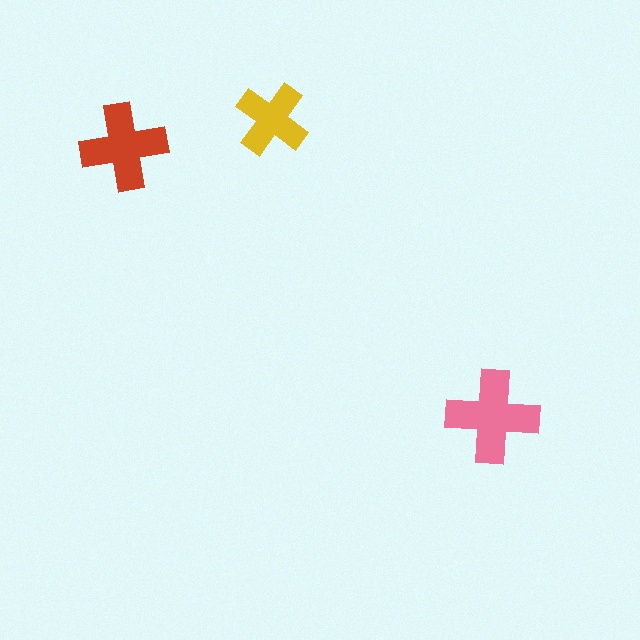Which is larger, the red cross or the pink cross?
The pink one.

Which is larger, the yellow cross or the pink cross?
The pink one.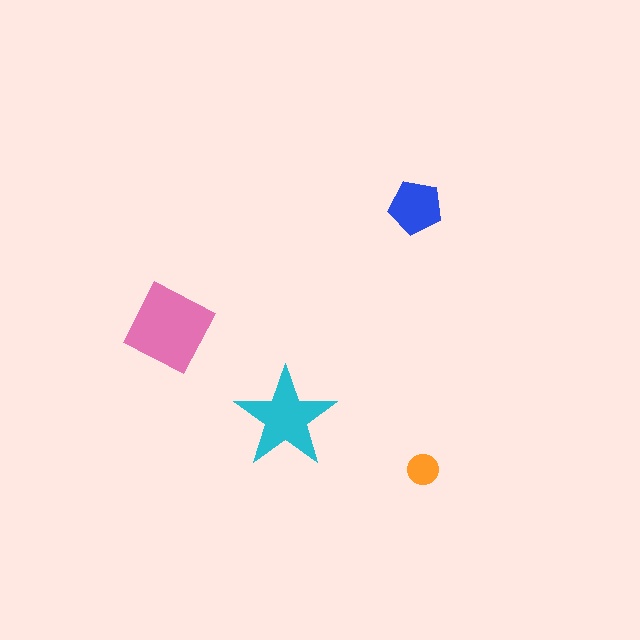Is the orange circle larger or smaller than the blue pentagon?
Smaller.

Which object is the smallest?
The orange circle.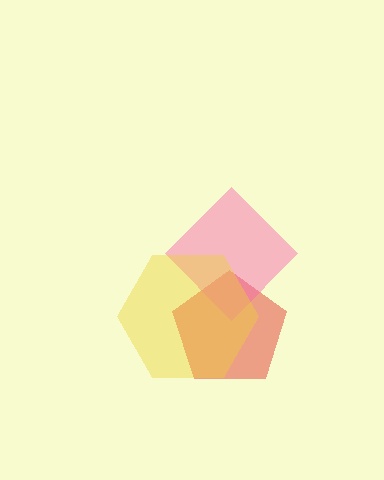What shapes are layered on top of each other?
The layered shapes are: a red pentagon, a pink diamond, a yellow hexagon.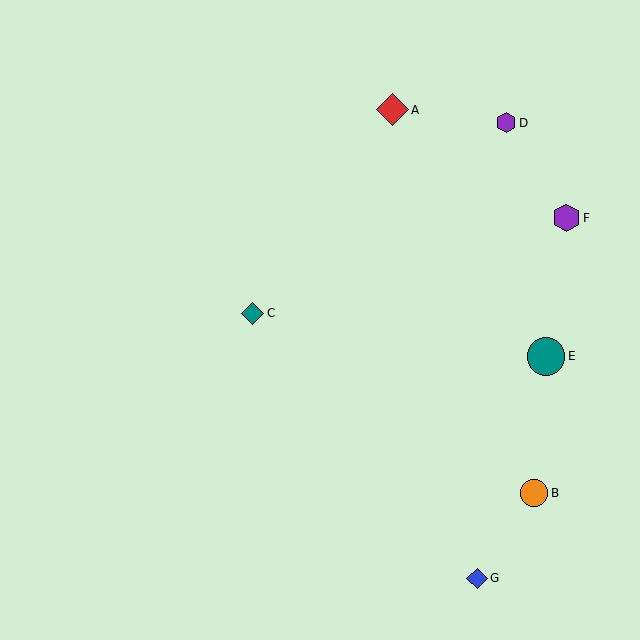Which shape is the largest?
The teal circle (labeled E) is the largest.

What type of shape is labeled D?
Shape D is a purple hexagon.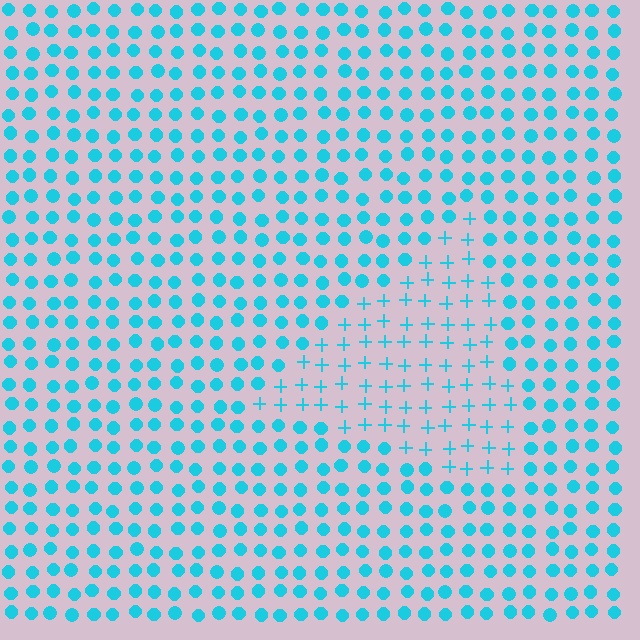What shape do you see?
I see a triangle.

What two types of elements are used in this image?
The image uses plus signs inside the triangle region and circles outside it.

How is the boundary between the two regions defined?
The boundary is defined by a change in element shape: plus signs inside vs. circles outside. All elements share the same color and spacing.